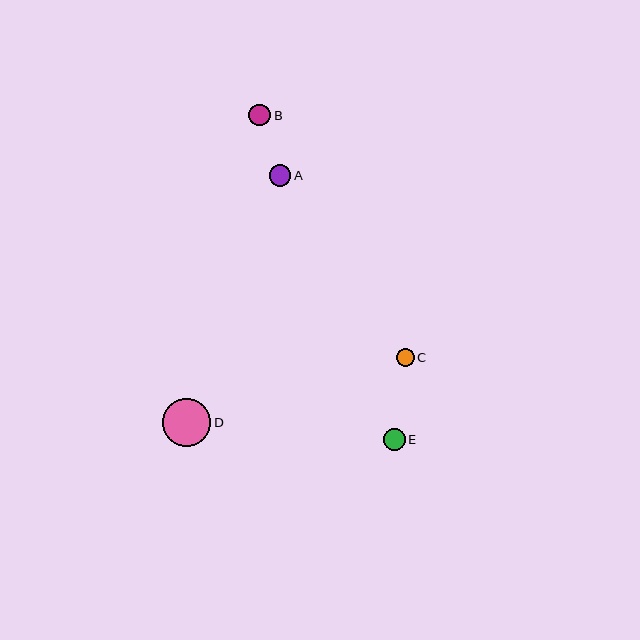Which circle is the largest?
Circle D is the largest with a size of approximately 48 pixels.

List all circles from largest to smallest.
From largest to smallest: D, B, A, E, C.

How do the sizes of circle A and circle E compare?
Circle A and circle E are approximately the same size.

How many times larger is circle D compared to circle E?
Circle D is approximately 2.2 times the size of circle E.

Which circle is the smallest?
Circle C is the smallest with a size of approximately 18 pixels.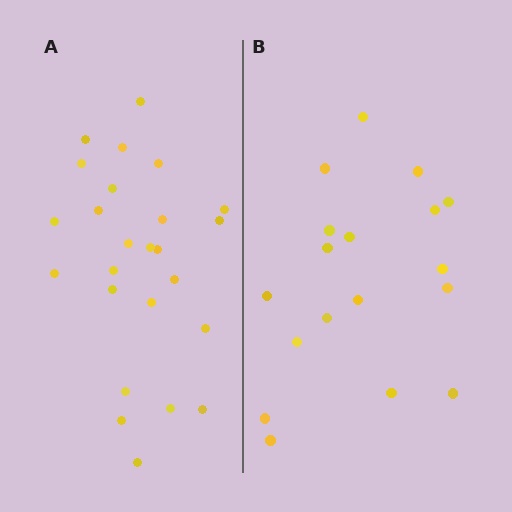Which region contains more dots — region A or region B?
Region A (the left region) has more dots.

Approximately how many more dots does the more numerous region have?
Region A has roughly 8 or so more dots than region B.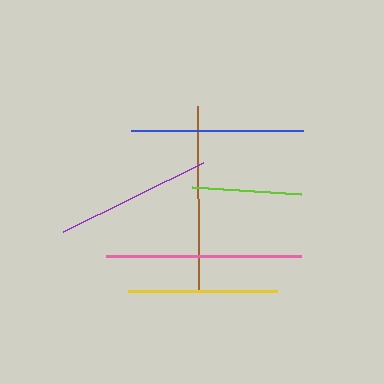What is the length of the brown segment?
The brown segment is approximately 185 pixels long.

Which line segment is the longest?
The pink line is the longest at approximately 196 pixels.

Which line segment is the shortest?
The lime line is the shortest at approximately 109 pixels.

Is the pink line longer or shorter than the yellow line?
The pink line is longer than the yellow line.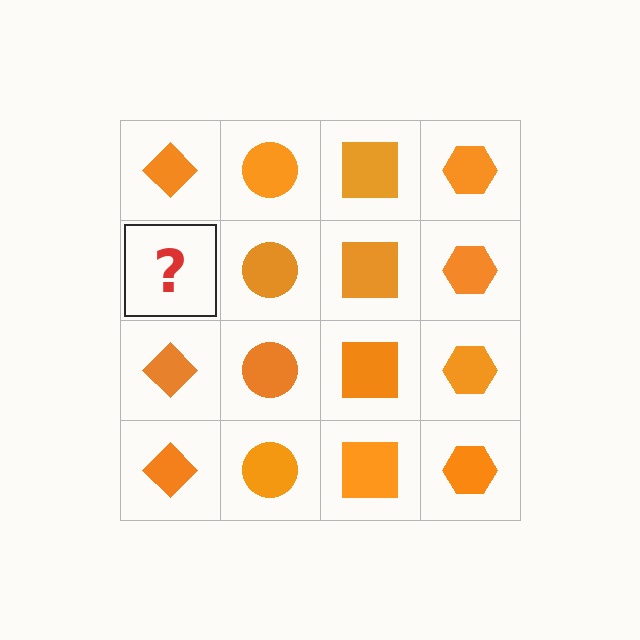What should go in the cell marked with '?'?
The missing cell should contain an orange diamond.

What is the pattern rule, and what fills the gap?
The rule is that each column has a consistent shape. The gap should be filled with an orange diamond.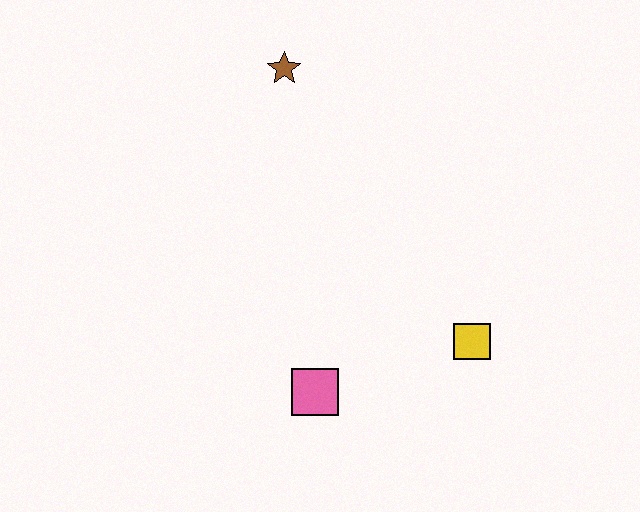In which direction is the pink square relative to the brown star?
The pink square is below the brown star.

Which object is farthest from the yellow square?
The brown star is farthest from the yellow square.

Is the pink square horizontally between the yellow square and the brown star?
Yes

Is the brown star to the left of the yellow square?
Yes